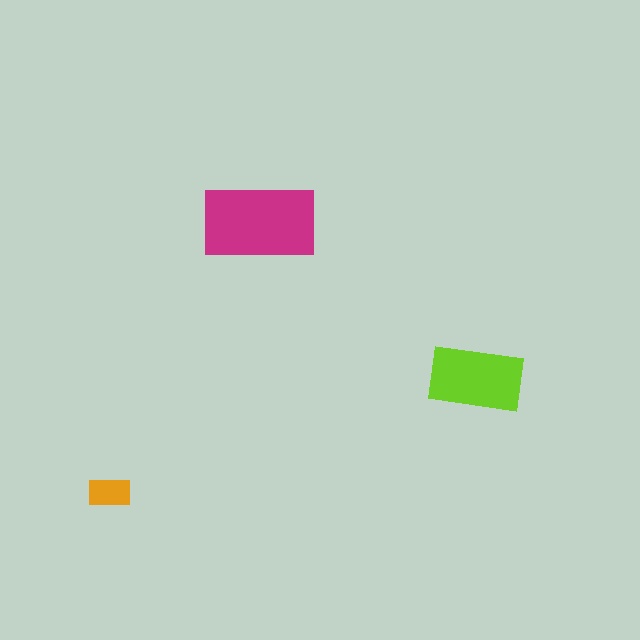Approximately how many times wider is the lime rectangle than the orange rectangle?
About 2 times wider.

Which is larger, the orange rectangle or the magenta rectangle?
The magenta one.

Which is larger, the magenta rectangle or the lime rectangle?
The magenta one.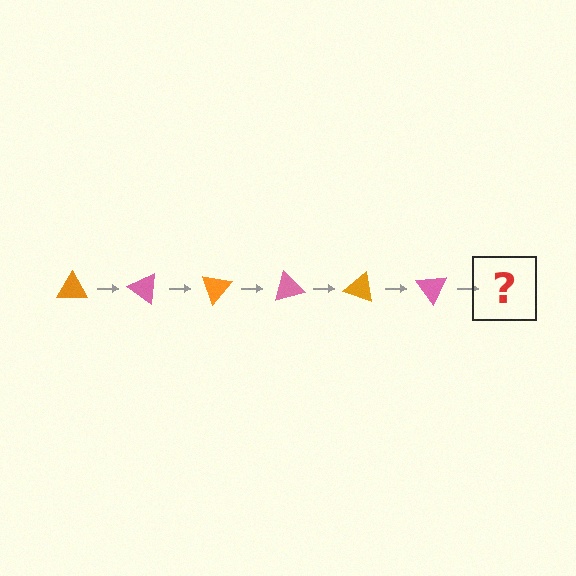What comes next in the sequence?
The next element should be an orange triangle, rotated 210 degrees from the start.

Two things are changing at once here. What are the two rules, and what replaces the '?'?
The two rules are that it rotates 35 degrees each step and the color cycles through orange and pink. The '?' should be an orange triangle, rotated 210 degrees from the start.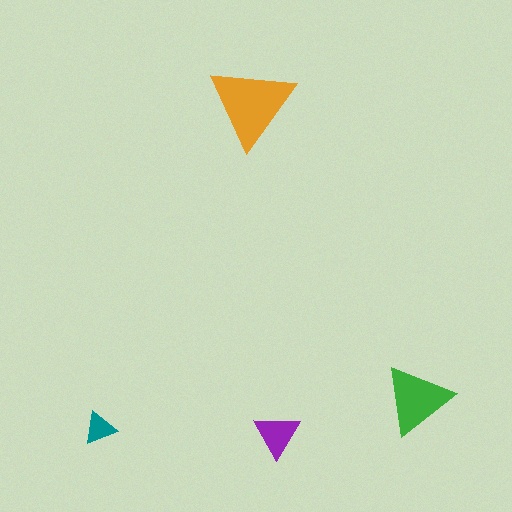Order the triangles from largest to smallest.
the orange one, the green one, the purple one, the teal one.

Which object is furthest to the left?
The teal triangle is leftmost.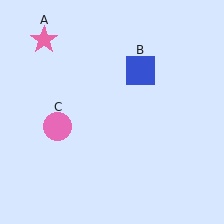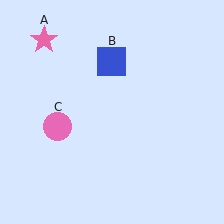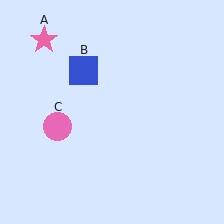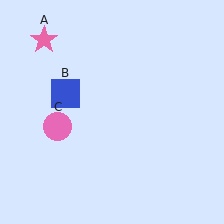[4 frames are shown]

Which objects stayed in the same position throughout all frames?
Pink star (object A) and pink circle (object C) remained stationary.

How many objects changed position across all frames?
1 object changed position: blue square (object B).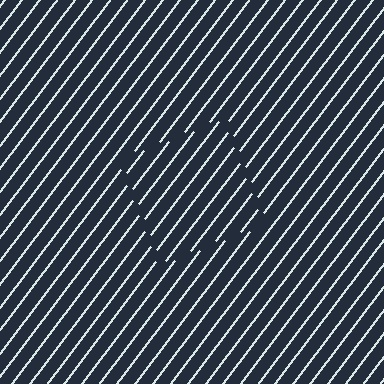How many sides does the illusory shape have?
4 sides — the line-ends trace a square.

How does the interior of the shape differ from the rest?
The interior of the shape contains the same grating, shifted by half a period — the contour is defined by the phase discontinuity where line-ends from the inner and outer gratings abut.